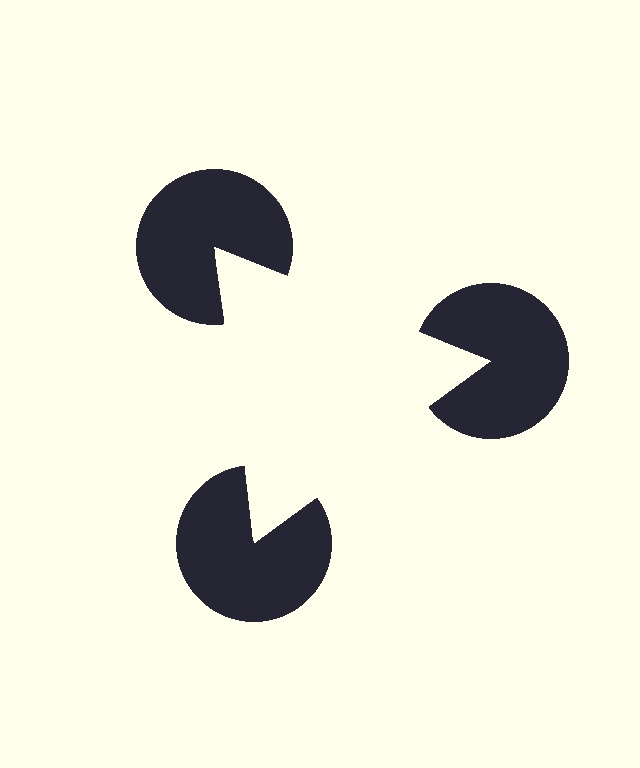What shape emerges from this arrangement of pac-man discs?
An illusory triangle — its edges are inferred from the aligned wedge cuts in the pac-man discs, not physically drawn.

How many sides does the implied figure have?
3 sides.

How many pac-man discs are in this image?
There are 3 — one at each vertex of the illusory triangle.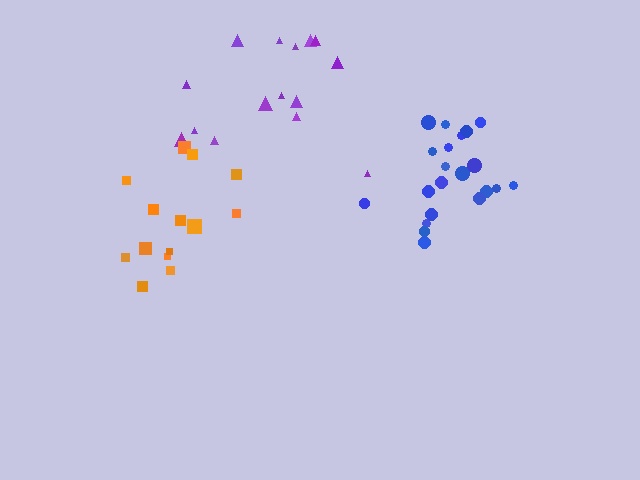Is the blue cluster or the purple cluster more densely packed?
Blue.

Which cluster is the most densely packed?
Blue.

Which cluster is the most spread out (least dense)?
Purple.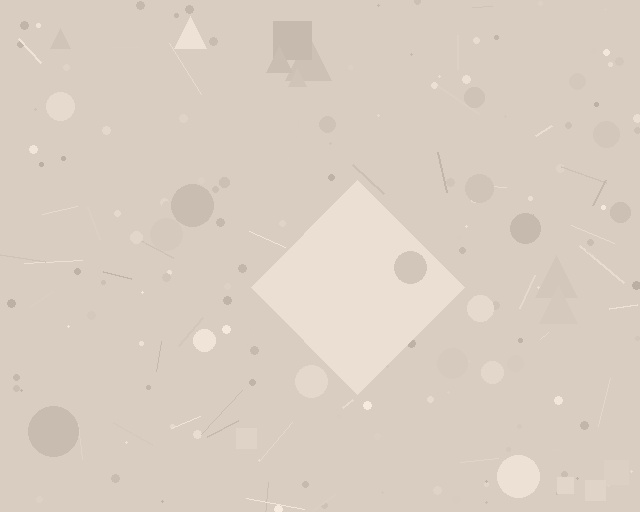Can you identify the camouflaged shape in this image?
The camouflaged shape is a diamond.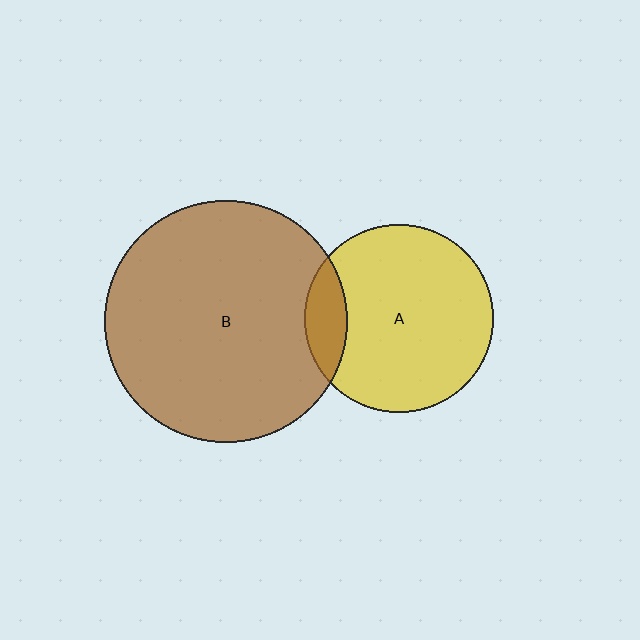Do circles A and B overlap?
Yes.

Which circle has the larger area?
Circle B (brown).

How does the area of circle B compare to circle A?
Approximately 1.7 times.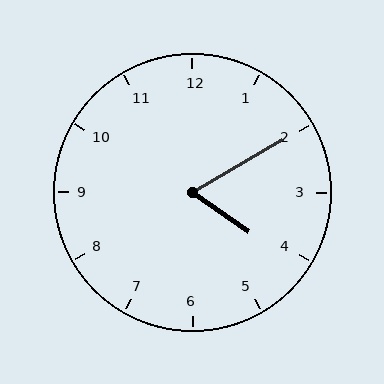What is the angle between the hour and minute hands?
Approximately 65 degrees.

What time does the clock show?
4:10.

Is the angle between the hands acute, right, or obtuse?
It is acute.